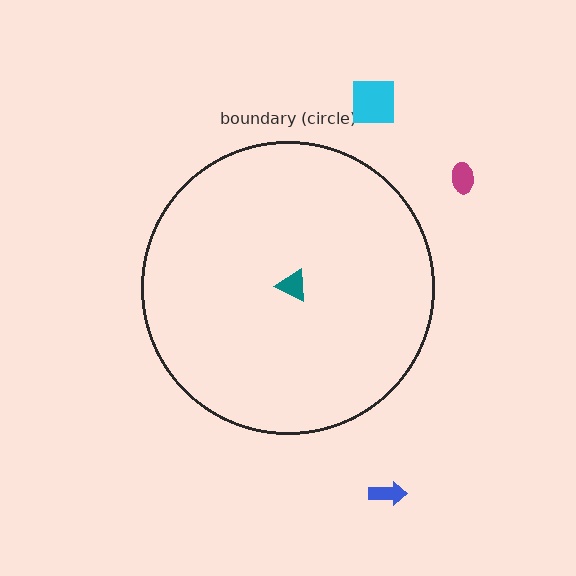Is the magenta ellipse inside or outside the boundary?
Outside.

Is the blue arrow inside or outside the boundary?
Outside.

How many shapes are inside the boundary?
1 inside, 3 outside.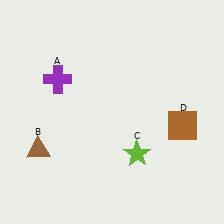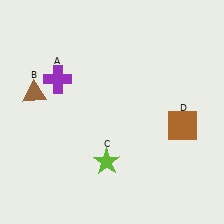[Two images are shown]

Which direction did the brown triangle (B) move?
The brown triangle (B) moved up.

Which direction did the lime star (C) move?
The lime star (C) moved left.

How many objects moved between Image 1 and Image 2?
2 objects moved between the two images.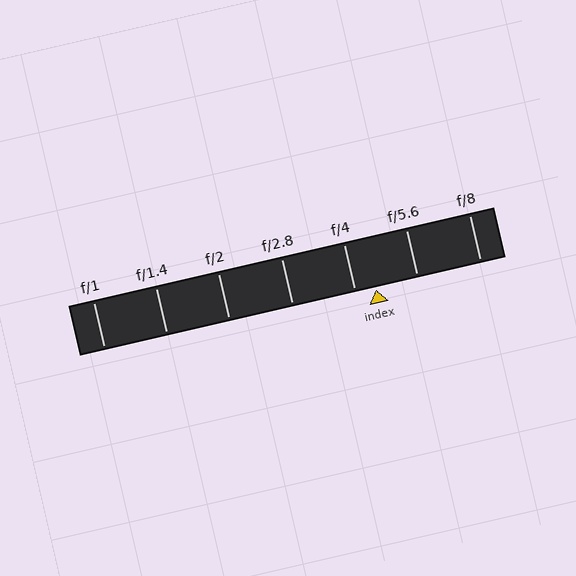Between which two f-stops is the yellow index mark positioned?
The index mark is between f/4 and f/5.6.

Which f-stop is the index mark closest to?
The index mark is closest to f/4.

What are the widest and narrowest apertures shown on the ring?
The widest aperture shown is f/1 and the narrowest is f/8.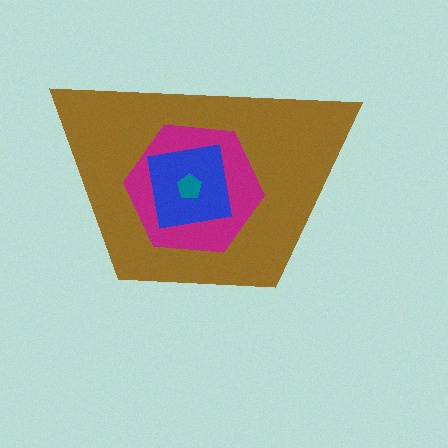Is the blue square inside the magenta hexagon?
Yes.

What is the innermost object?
The teal pentagon.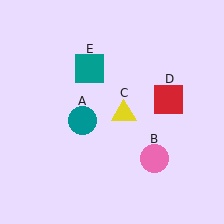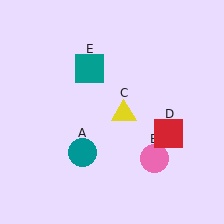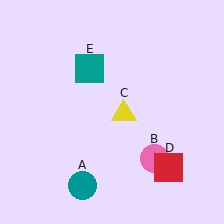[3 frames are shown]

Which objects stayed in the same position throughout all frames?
Pink circle (object B) and yellow triangle (object C) and teal square (object E) remained stationary.